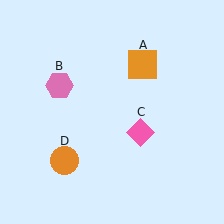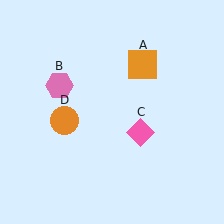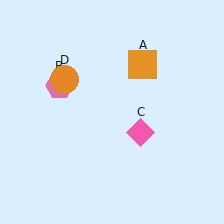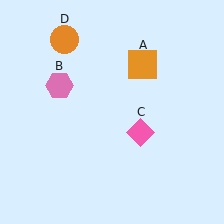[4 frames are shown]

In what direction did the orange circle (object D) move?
The orange circle (object D) moved up.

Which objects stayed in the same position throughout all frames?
Orange square (object A) and pink hexagon (object B) and pink diamond (object C) remained stationary.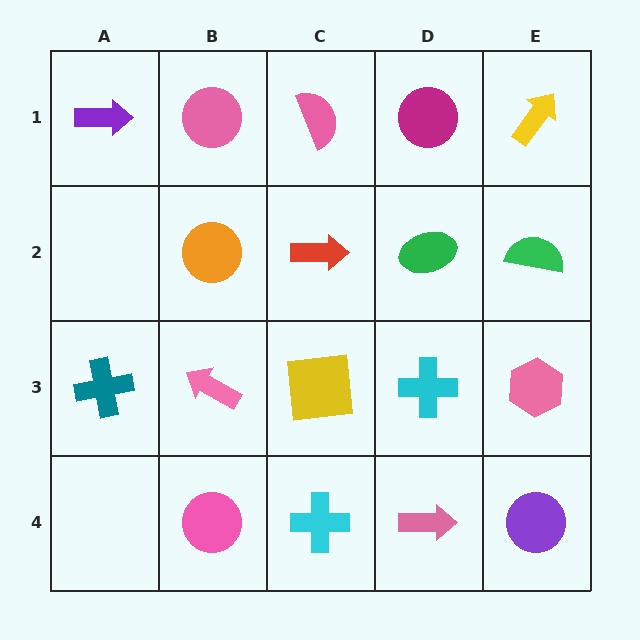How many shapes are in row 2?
4 shapes.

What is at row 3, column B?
A pink arrow.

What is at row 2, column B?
An orange circle.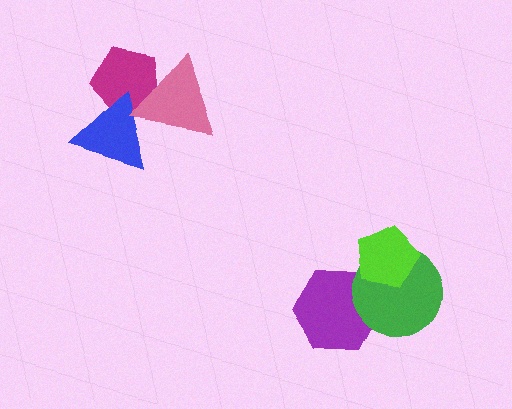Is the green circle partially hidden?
Yes, it is partially covered by another shape.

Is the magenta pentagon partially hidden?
Yes, it is partially covered by another shape.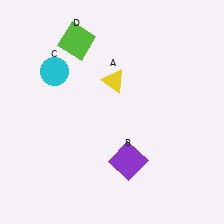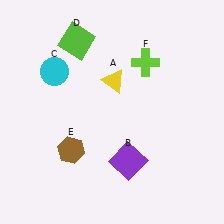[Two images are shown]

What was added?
A brown hexagon (E), a lime cross (F) were added in Image 2.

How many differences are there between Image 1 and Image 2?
There are 2 differences between the two images.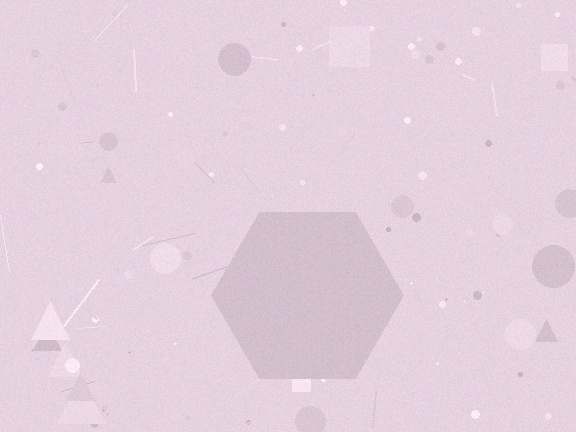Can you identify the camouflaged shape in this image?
The camouflaged shape is a hexagon.